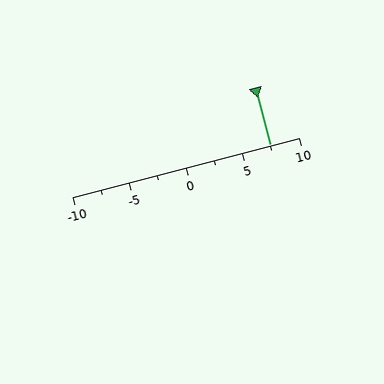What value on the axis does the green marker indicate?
The marker indicates approximately 7.5.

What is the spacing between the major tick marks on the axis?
The major ticks are spaced 5 apart.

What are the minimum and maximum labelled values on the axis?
The axis runs from -10 to 10.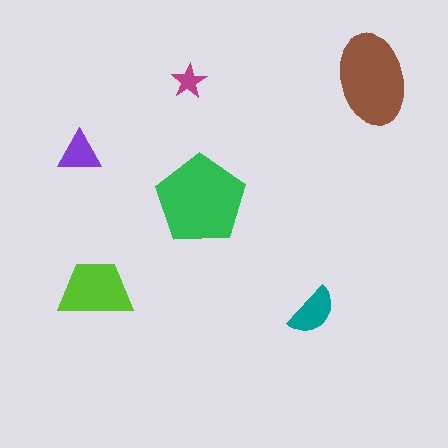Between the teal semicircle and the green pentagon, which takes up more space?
The green pentagon.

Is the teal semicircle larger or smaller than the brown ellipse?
Smaller.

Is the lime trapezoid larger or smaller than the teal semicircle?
Larger.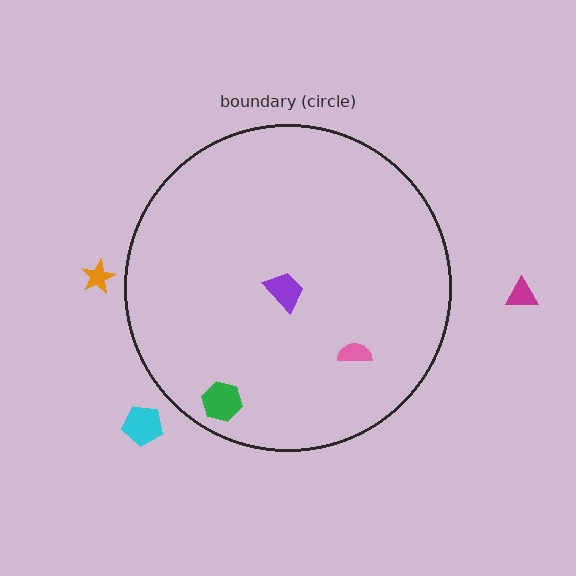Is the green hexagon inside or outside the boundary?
Inside.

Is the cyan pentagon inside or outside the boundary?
Outside.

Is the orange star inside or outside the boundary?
Outside.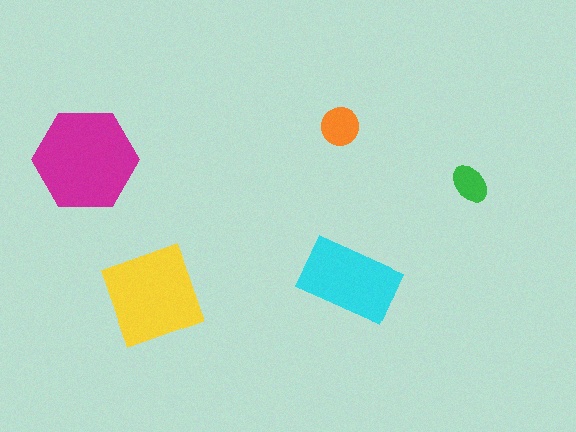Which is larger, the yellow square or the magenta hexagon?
The magenta hexagon.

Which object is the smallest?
The green ellipse.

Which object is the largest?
The magenta hexagon.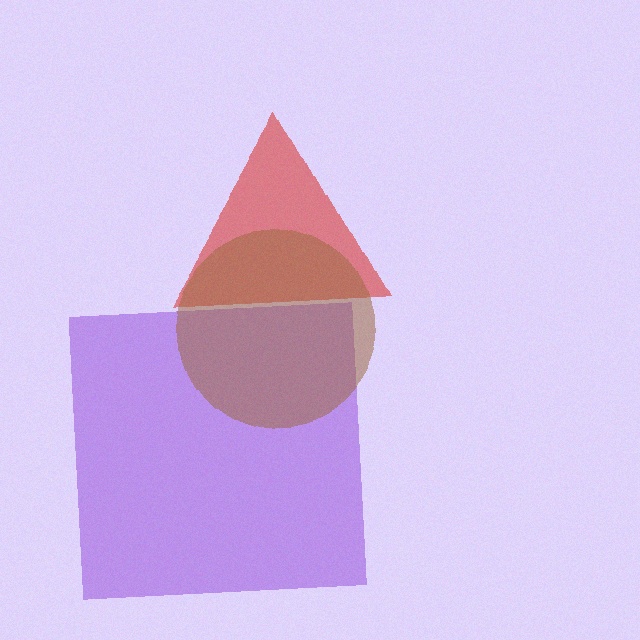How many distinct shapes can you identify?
There are 3 distinct shapes: a red triangle, a purple square, a brown circle.